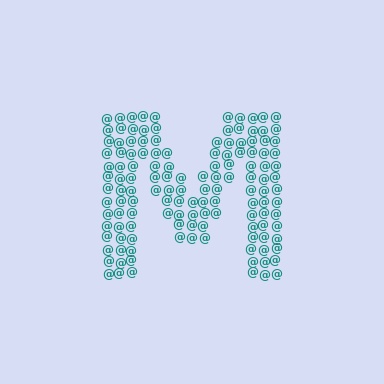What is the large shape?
The large shape is the letter M.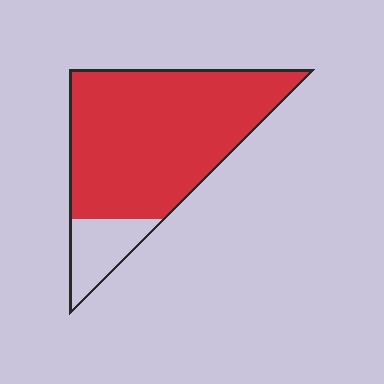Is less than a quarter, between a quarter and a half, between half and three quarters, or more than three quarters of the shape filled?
More than three quarters.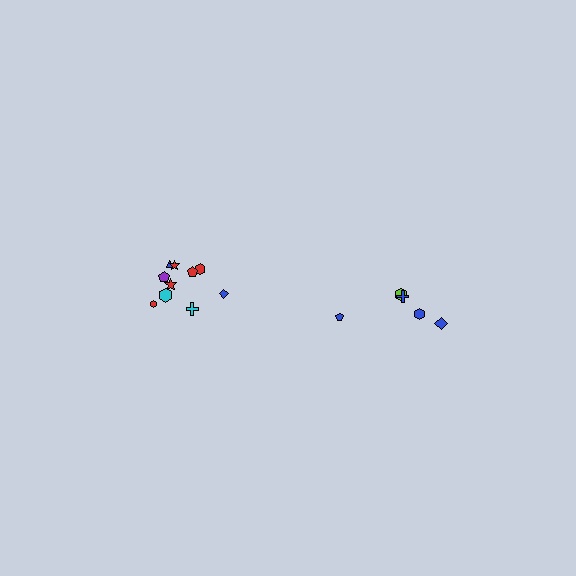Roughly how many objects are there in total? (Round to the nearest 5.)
Roughly 15 objects in total.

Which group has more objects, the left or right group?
The left group.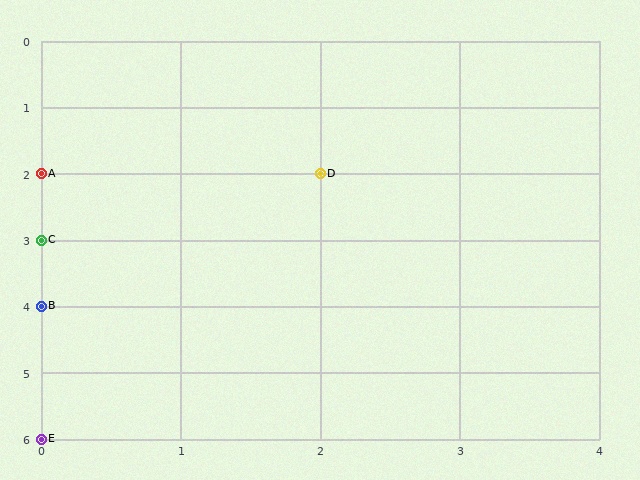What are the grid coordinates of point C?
Point C is at grid coordinates (0, 3).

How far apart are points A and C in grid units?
Points A and C are 1 row apart.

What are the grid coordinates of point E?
Point E is at grid coordinates (0, 6).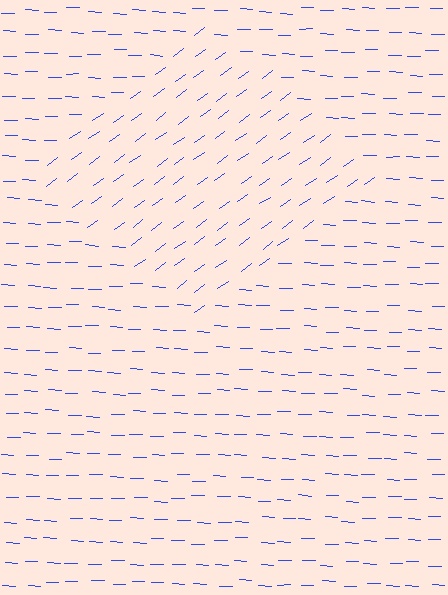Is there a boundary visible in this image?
Yes, there is a texture boundary formed by a change in line orientation.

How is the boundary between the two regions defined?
The boundary is defined purely by a change in line orientation (approximately 39 degrees difference). All lines are the same color and thickness.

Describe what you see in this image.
The image is filled with small blue line segments. A diamond region in the image has lines oriented differently from the surrounding lines, creating a visible texture boundary.